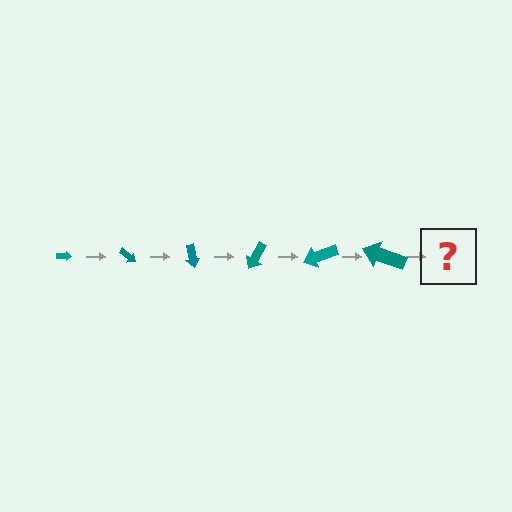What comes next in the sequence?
The next element should be an arrow, larger than the previous one and rotated 240 degrees from the start.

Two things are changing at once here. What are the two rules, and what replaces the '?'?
The two rules are that the arrow grows larger each step and it rotates 40 degrees each step. The '?' should be an arrow, larger than the previous one and rotated 240 degrees from the start.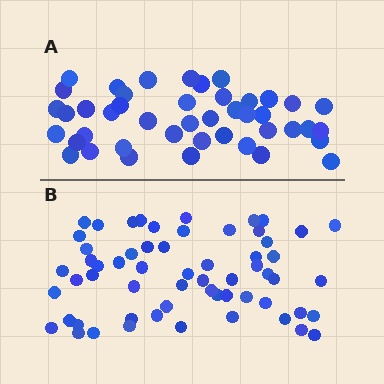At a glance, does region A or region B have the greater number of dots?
Region B (the bottom region) has more dots.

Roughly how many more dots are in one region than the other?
Region B has approximately 15 more dots than region A.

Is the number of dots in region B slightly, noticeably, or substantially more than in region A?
Region B has noticeably more, but not dramatically so. The ratio is roughly 1.4 to 1.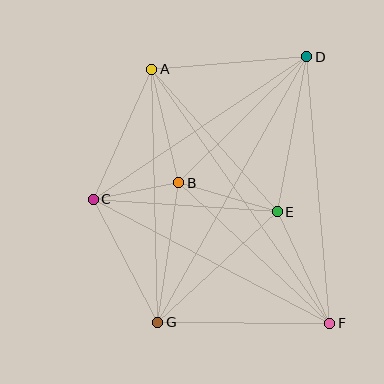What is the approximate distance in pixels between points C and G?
The distance between C and G is approximately 139 pixels.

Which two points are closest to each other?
Points B and C are closest to each other.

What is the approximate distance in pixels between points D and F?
The distance between D and F is approximately 268 pixels.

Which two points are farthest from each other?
Points A and F are farthest from each other.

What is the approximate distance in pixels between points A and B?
The distance between A and B is approximately 117 pixels.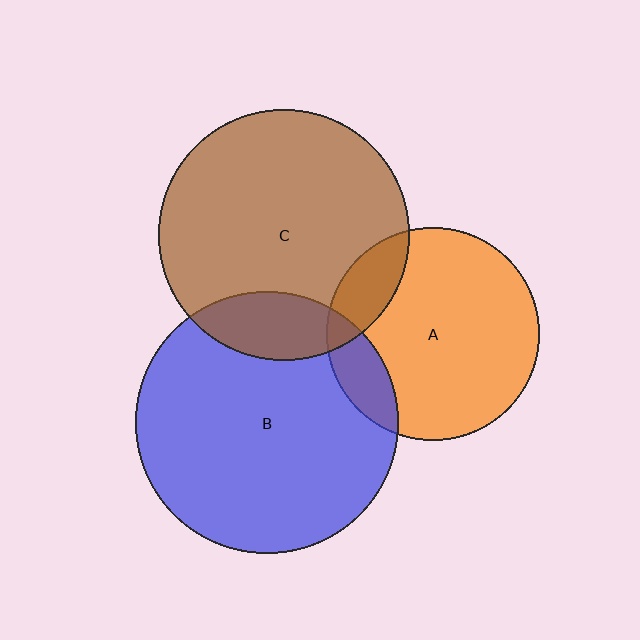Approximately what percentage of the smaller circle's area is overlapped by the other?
Approximately 15%.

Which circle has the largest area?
Circle B (blue).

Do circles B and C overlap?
Yes.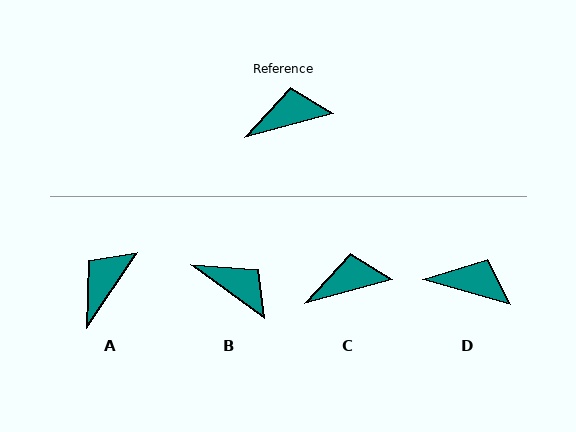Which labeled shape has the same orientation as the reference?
C.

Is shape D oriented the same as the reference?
No, it is off by about 31 degrees.